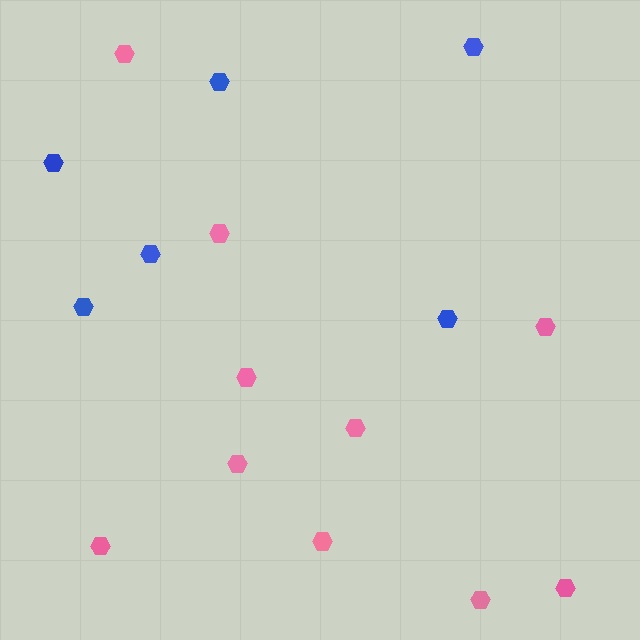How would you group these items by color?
There are 2 groups: one group of blue hexagons (6) and one group of pink hexagons (10).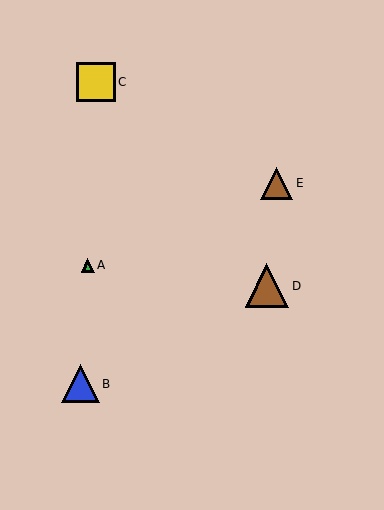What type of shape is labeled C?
Shape C is a yellow square.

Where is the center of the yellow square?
The center of the yellow square is at (96, 82).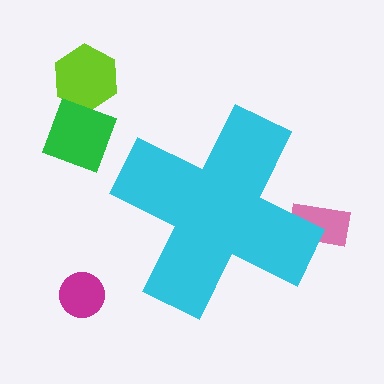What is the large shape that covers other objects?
A cyan cross.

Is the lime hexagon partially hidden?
No, the lime hexagon is fully visible.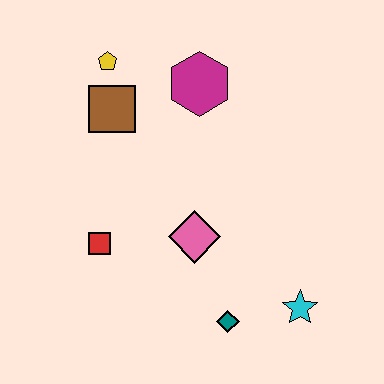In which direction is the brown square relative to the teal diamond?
The brown square is above the teal diamond.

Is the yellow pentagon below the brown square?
No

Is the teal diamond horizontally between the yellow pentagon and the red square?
No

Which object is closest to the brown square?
The yellow pentagon is closest to the brown square.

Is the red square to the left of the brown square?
Yes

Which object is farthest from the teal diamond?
The yellow pentagon is farthest from the teal diamond.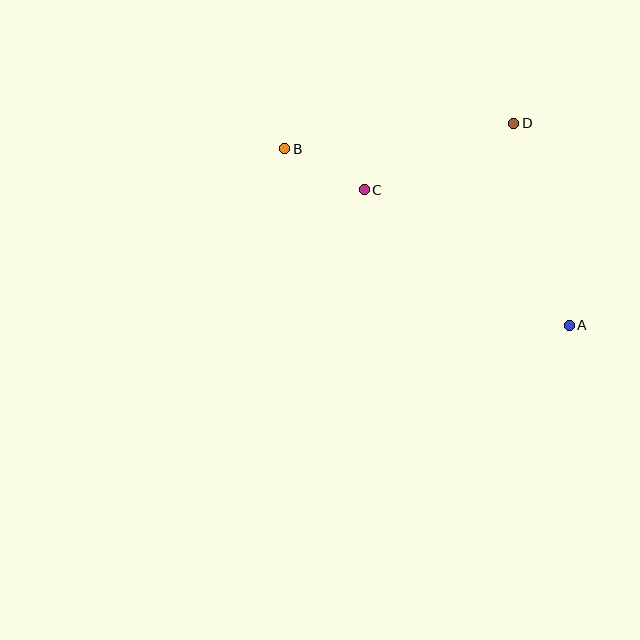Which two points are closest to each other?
Points B and C are closest to each other.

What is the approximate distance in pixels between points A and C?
The distance between A and C is approximately 246 pixels.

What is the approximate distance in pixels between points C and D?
The distance between C and D is approximately 164 pixels.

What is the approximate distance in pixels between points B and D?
The distance between B and D is approximately 230 pixels.